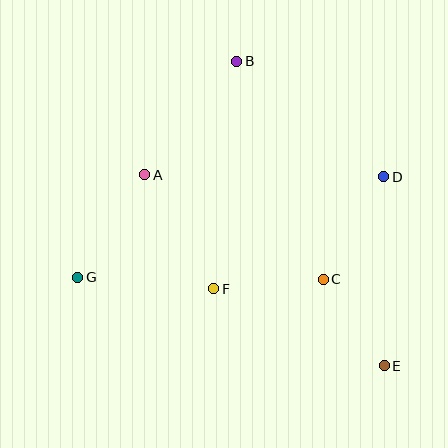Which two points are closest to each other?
Points C and E are closest to each other.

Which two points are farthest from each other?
Points B and E are farthest from each other.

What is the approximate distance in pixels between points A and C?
The distance between A and C is approximately 207 pixels.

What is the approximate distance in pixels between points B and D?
The distance between B and D is approximately 187 pixels.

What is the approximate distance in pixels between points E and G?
The distance between E and G is approximately 319 pixels.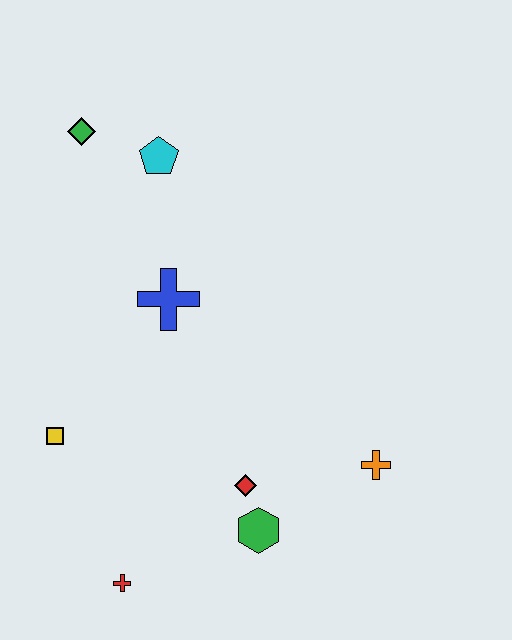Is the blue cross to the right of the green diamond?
Yes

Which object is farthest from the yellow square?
The orange cross is farthest from the yellow square.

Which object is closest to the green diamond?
The cyan pentagon is closest to the green diamond.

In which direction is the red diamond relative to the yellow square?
The red diamond is to the right of the yellow square.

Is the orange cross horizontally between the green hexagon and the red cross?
No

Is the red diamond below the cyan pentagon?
Yes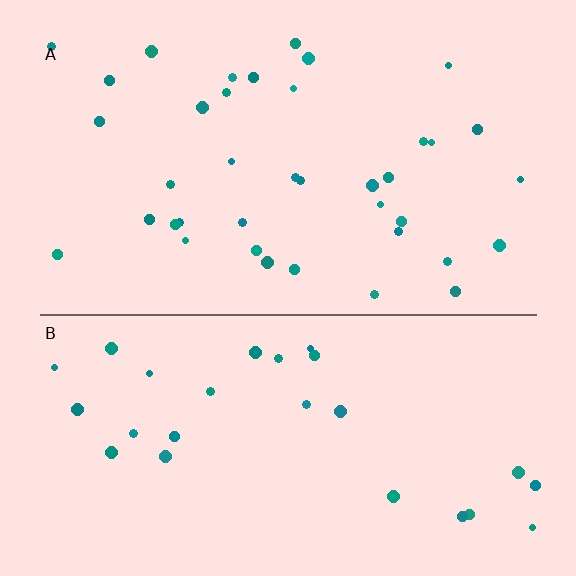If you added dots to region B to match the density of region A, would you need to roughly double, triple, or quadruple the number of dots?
Approximately double.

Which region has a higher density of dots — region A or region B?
A (the top).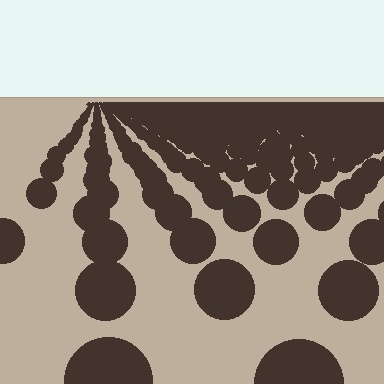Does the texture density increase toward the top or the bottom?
Density increases toward the top.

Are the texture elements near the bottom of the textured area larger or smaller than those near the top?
Larger. Near the bottom, elements are closer to the viewer and appear at a bigger on-screen size.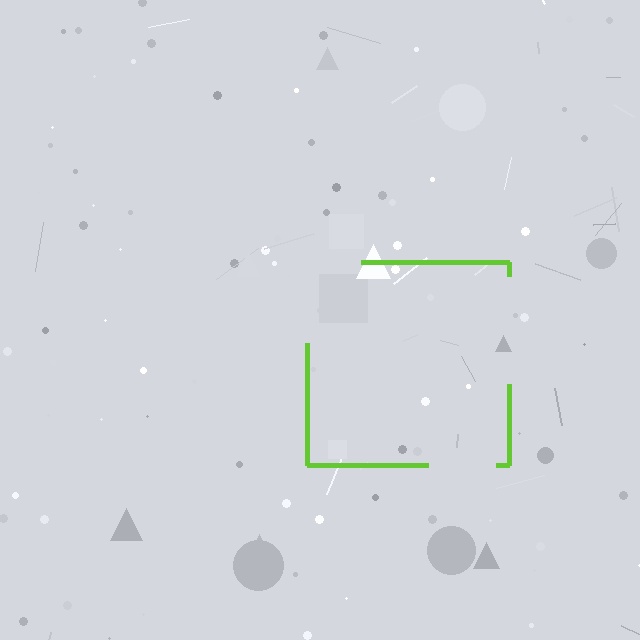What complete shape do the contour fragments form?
The contour fragments form a square.